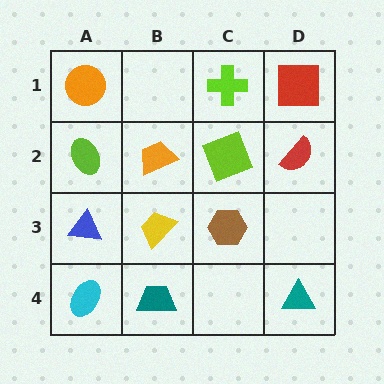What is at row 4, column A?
A cyan ellipse.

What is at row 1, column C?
A lime cross.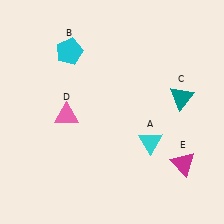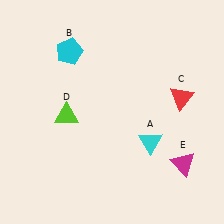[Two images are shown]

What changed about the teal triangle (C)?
In Image 1, C is teal. In Image 2, it changed to red.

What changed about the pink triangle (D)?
In Image 1, D is pink. In Image 2, it changed to lime.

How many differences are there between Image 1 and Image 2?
There are 2 differences between the two images.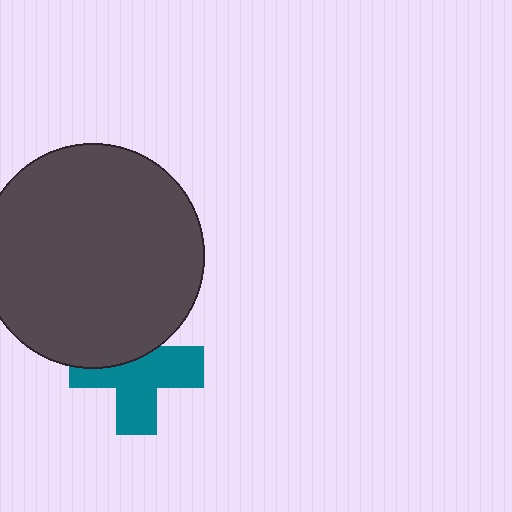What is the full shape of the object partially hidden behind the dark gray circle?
The partially hidden object is a teal cross.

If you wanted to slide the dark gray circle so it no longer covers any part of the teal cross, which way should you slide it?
Slide it up — that is the most direct way to separate the two shapes.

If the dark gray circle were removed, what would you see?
You would see the complete teal cross.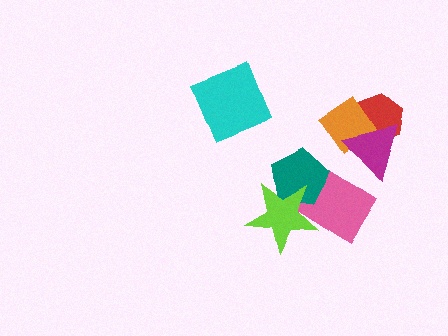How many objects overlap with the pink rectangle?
2 objects overlap with the pink rectangle.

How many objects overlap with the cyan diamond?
0 objects overlap with the cyan diamond.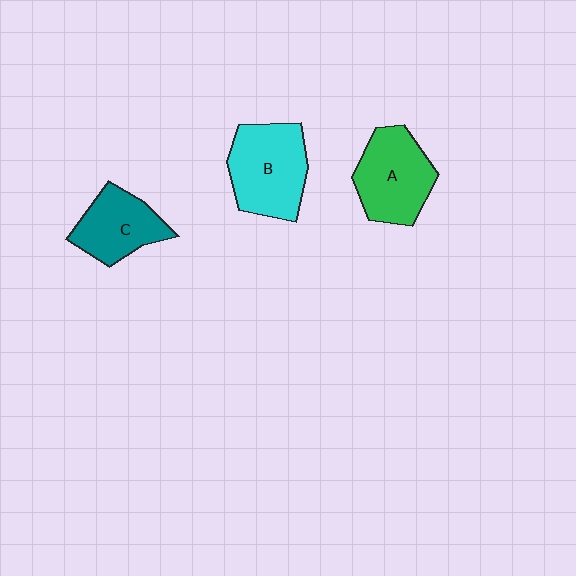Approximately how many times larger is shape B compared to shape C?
Approximately 1.3 times.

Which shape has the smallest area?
Shape C (teal).